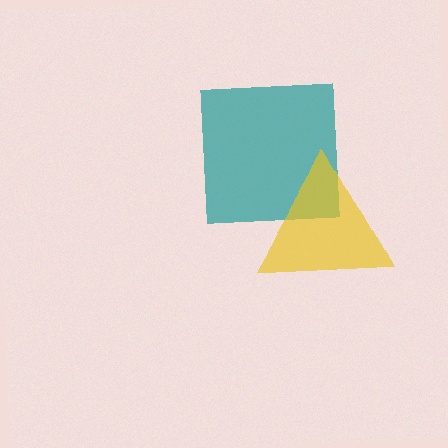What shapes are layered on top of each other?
The layered shapes are: a teal square, a yellow triangle.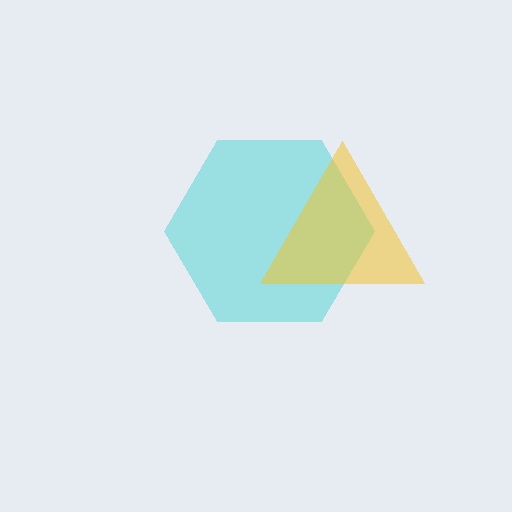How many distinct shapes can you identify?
There are 2 distinct shapes: a cyan hexagon, a yellow triangle.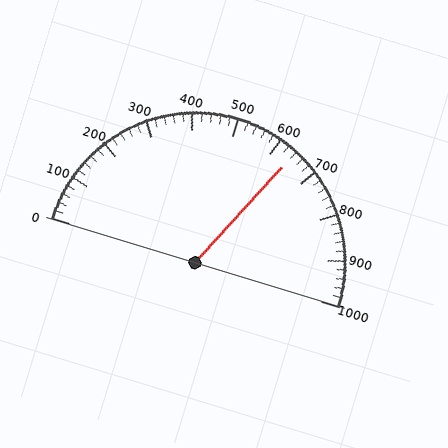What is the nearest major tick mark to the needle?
The nearest major tick mark is 600.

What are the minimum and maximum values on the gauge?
The gauge ranges from 0 to 1000.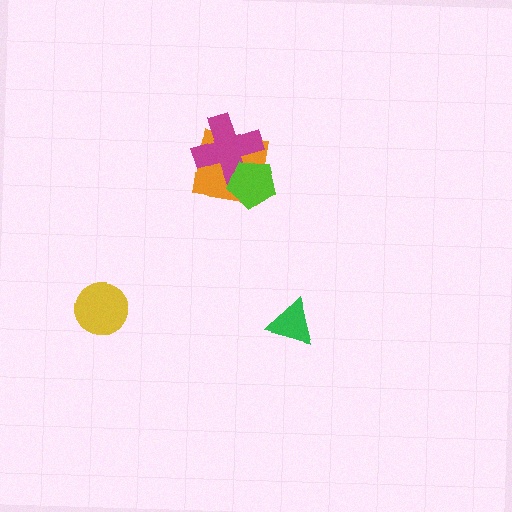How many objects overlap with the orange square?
2 objects overlap with the orange square.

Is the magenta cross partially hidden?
Yes, it is partially covered by another shape.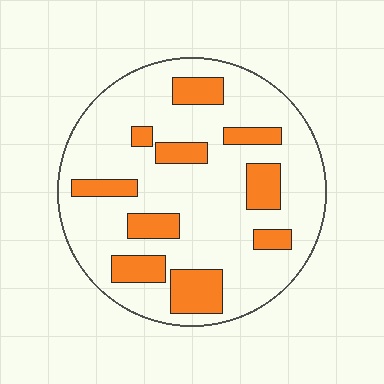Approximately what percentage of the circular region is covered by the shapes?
Approximately 25%.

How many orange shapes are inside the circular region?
10.